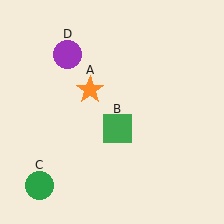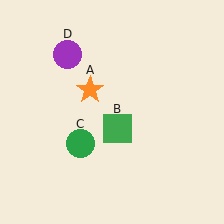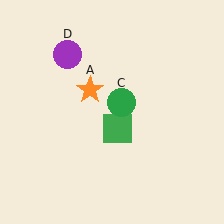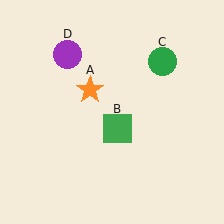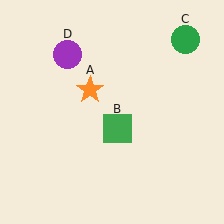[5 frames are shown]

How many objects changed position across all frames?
1 object changed position: green circle (object C).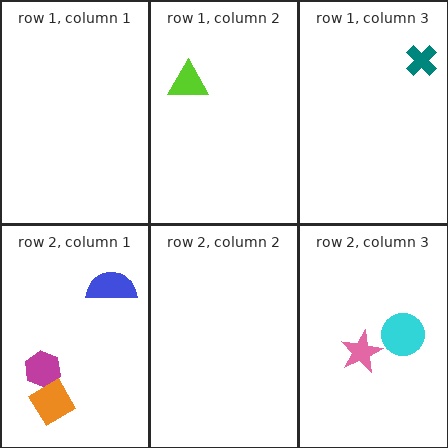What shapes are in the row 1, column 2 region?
The lime triangle.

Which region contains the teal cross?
The row 1, column 3 region.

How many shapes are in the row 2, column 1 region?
3.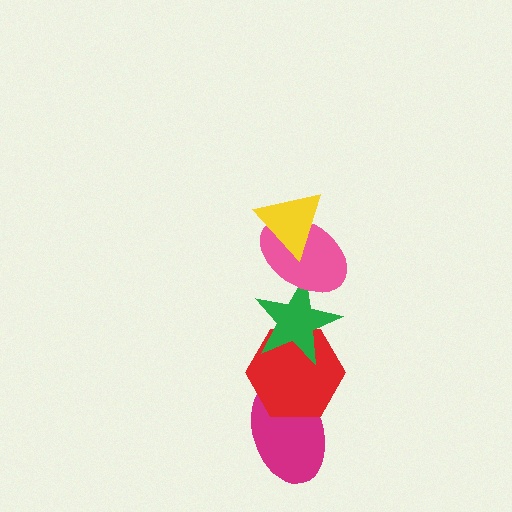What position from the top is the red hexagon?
The red hexagon is 4th from the top.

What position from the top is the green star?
The green star is 3rd from the top.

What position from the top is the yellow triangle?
The yellow triangle is 1st from the top.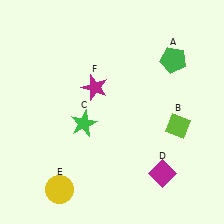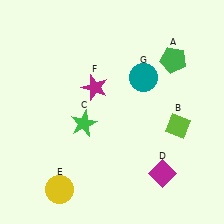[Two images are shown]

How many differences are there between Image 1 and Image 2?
There is 1 difference between the two images.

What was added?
A teal circle (G) was added in Image 2.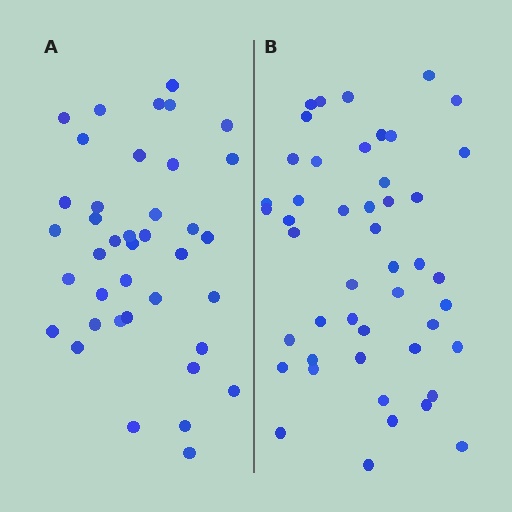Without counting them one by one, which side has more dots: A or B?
Region B (the right region) has more dots.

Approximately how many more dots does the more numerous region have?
Region B has roughly 8 or so more dots than region A.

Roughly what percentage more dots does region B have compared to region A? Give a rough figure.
About 20% more.